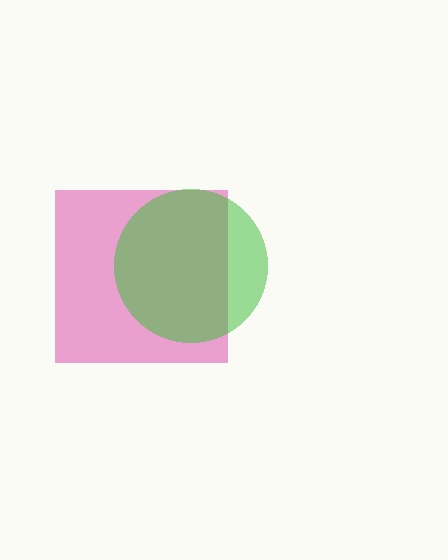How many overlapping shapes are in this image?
There are 2 overlapping shapes in the image.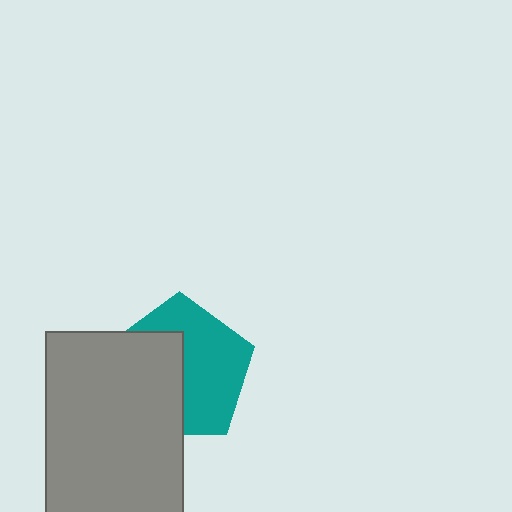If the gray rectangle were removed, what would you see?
You would see the complete teal pentagon.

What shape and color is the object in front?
The object in front is a gray rectangle.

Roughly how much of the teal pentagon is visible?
About half of it is visible (roughly 55%).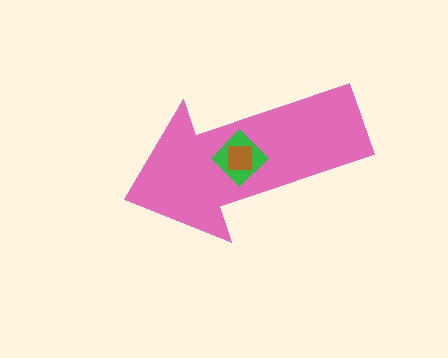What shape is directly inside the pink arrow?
The green diamond.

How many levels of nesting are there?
3.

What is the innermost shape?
The brown square.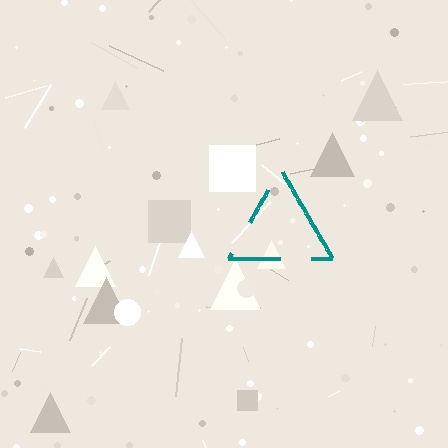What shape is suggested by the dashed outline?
The dashed outline suggests a triangle.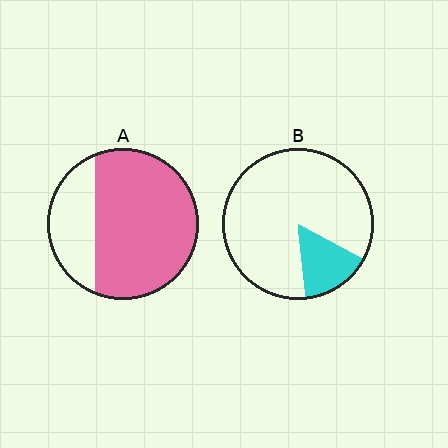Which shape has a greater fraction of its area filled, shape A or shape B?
Shape A.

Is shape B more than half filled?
No.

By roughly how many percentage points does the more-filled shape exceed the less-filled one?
By roughly 55 percentage points (A over B).